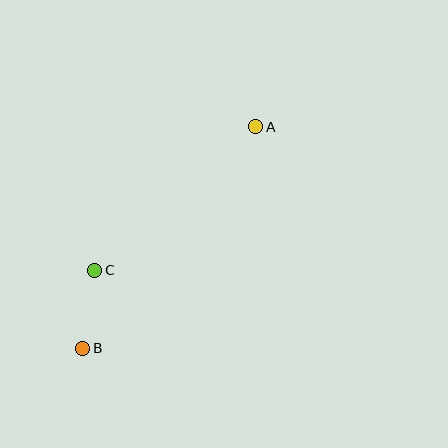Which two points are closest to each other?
Points B and C are closest to each other.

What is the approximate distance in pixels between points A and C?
The distance between A and C is approximately 216 pixels.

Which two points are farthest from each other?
Points A and B are farthest from each other.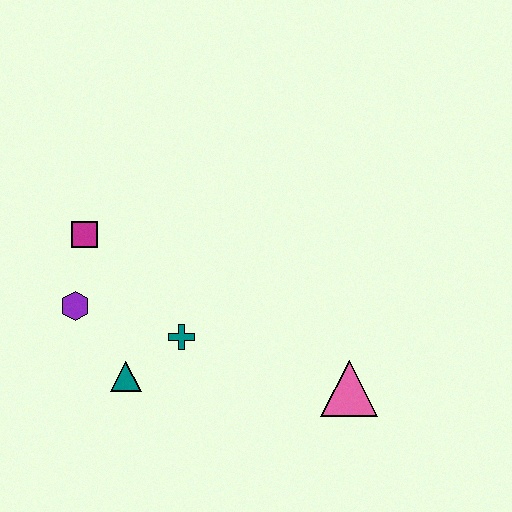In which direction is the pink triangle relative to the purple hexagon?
The pink triangle is to the right of the purple hexagon.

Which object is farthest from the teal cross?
The pink triangle is farthest from the teal cross.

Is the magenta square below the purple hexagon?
No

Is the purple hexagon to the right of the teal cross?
No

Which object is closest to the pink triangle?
The teal cross is closest to the pink triangle.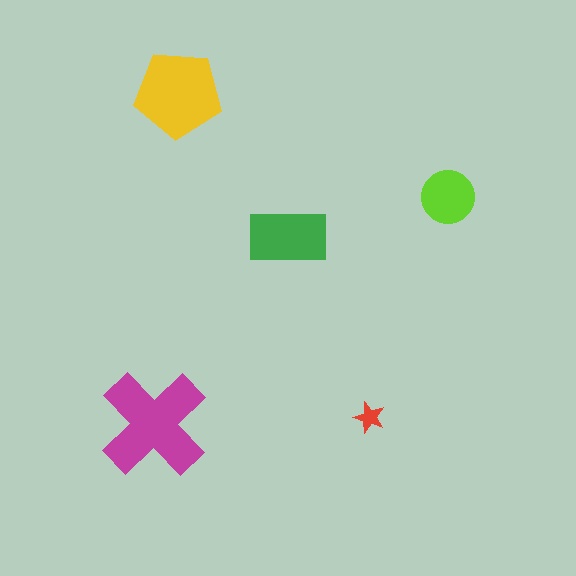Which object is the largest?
The magenta cross.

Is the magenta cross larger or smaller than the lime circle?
Larger.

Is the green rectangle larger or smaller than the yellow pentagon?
Smaller.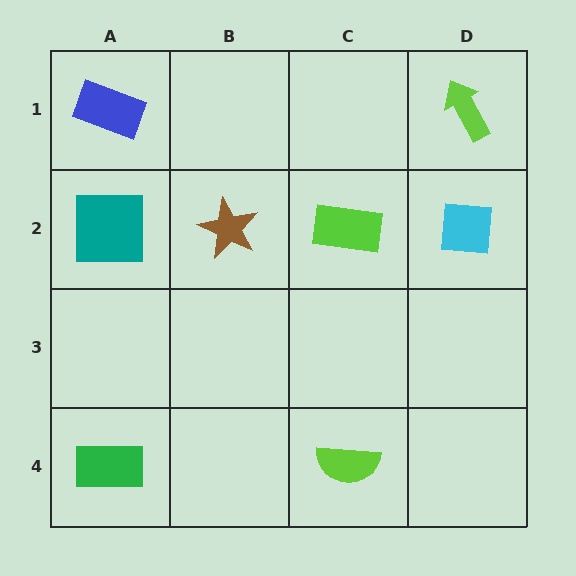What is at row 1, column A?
A blue rectangle.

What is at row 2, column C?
A lime rectangle.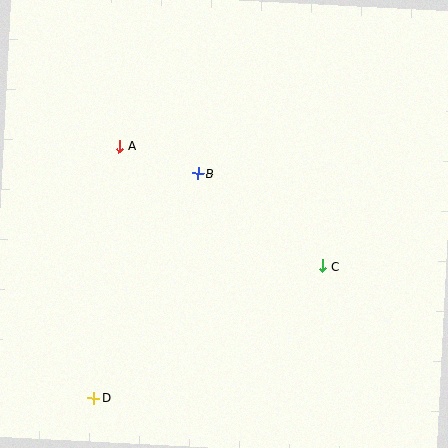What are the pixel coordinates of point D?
Point D is at (94, 398).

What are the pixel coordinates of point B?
Point B is at (198, 173).